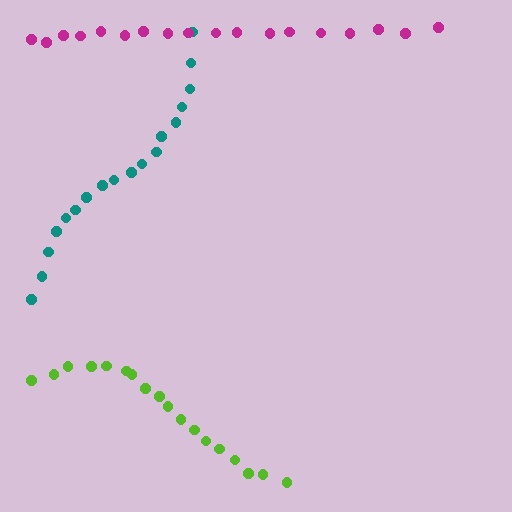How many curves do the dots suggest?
There are 3 distinct paths.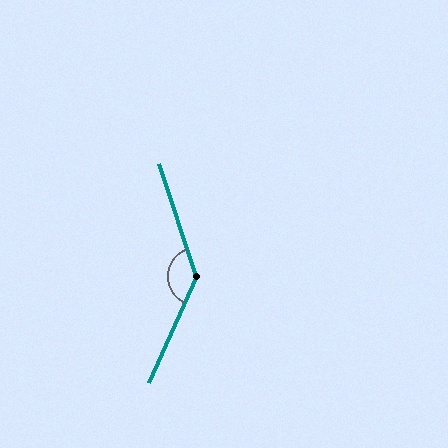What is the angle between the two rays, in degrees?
Approximately 138 degrees.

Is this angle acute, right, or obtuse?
It is obtuse.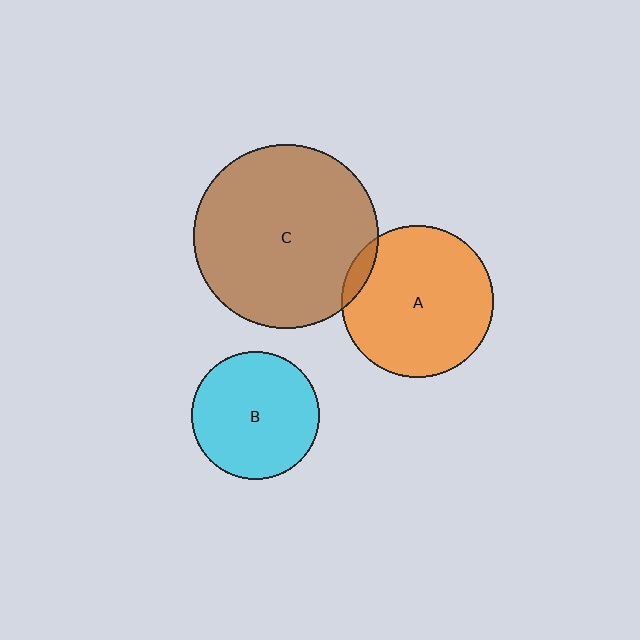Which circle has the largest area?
Circle C (brown).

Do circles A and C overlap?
Yes.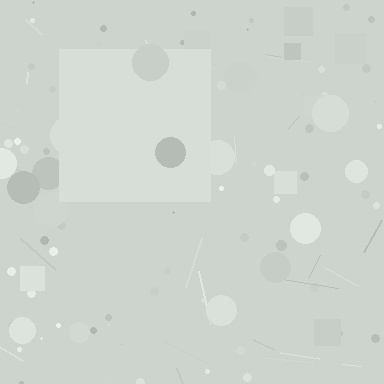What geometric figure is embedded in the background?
A square is embedded in the background.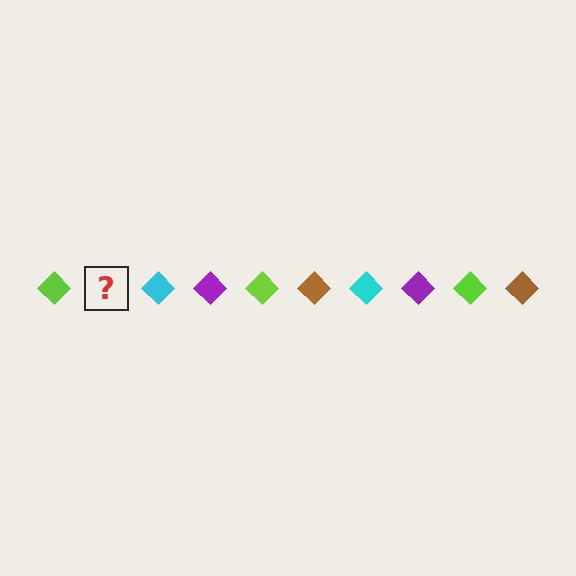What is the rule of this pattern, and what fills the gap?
The rule is that the pattern cycles through lime, brown, cyan, purple diamonds. The gap should be filled with a brown diamond.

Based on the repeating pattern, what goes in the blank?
The blank should be a brown diamond.